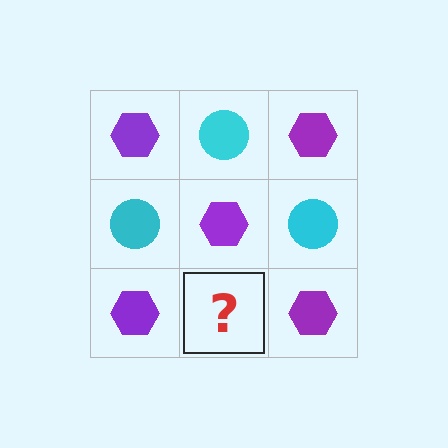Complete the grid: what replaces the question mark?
The question mark should be replaced with a cyan circle.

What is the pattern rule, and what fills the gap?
The rule is that it alternates purple hexagon and cyan circle in a checkerboard pattern. The gap should be filled with a cyan circle.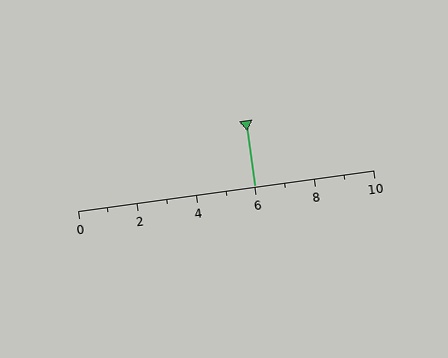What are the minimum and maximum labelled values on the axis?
The axis runs from 0 to 10.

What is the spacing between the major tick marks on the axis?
The major ticks are spaced 2 apart.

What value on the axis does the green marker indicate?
The marker indicates approximately 6.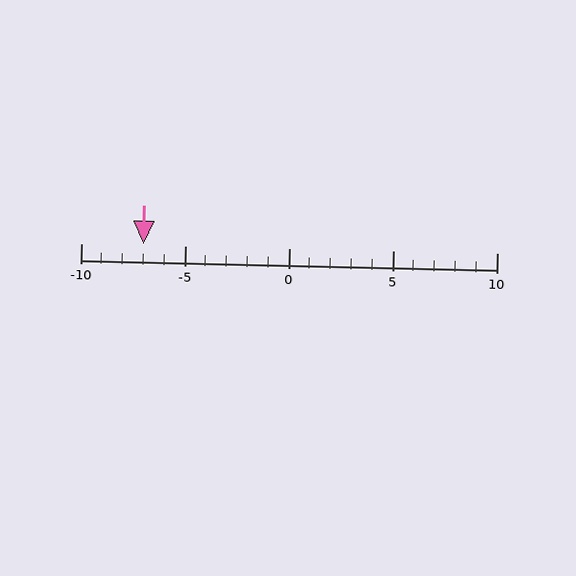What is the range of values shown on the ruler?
The ruler shows values from -10 to 10.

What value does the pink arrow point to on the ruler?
The pink arrow points to approximately -7.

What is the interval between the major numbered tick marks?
The major tick marks are spaced 5 units apart.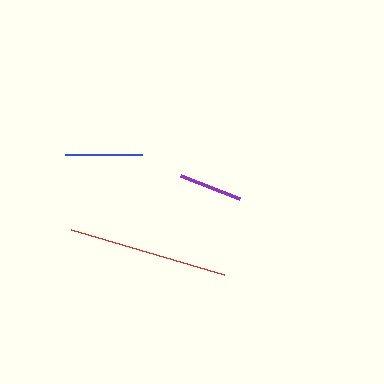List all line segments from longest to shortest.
From longest to shortest: red, blue, purple.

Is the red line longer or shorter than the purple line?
The red line is longer than the purple line.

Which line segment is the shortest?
The purple line is the shortest at approximately 63 pixels.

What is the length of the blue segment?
The blue segment is approximately 77 pixels long.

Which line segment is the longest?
The red line is the longest at approximately 159 pixels.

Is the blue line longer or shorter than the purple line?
The blue line is longer than the purple line.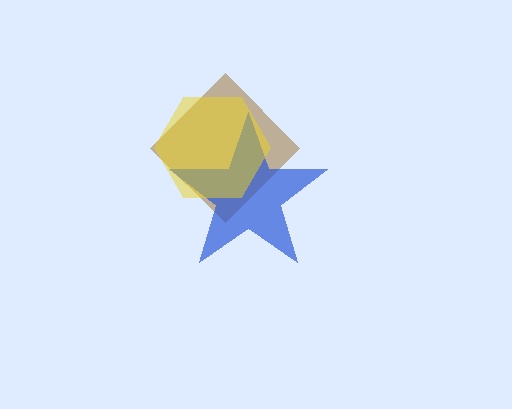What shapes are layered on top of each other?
The layered shapes are: a brown diamond, a blue star, a yellow hexagon.